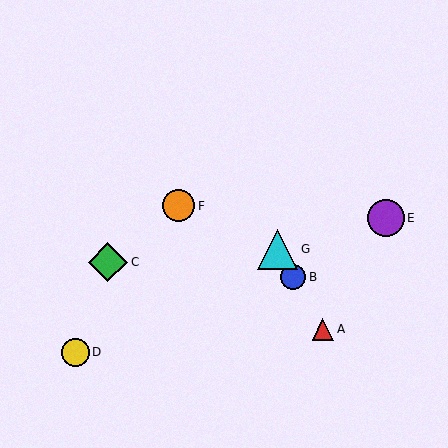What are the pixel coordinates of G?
Object G is at (278, 249).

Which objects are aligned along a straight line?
Objects A, B, G are aligned along a straight line.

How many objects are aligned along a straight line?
3 objects (A, B, G) are aligned along a straight line.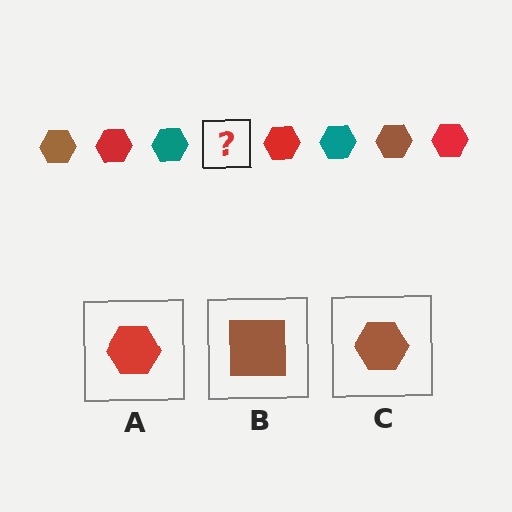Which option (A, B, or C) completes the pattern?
C.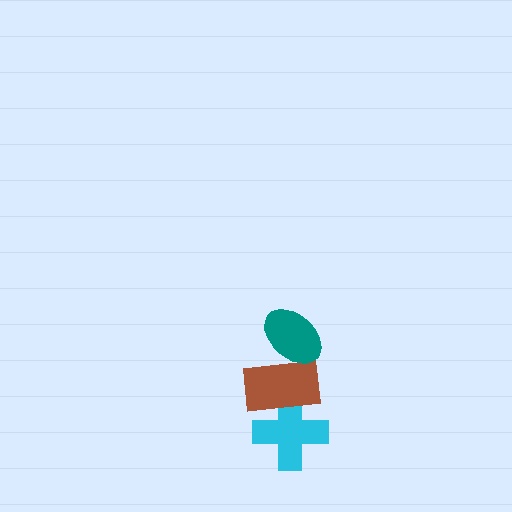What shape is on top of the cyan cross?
The brown rectangle is on top of the cyan cross.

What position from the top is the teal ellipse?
The teal ellipse is 1st from the top.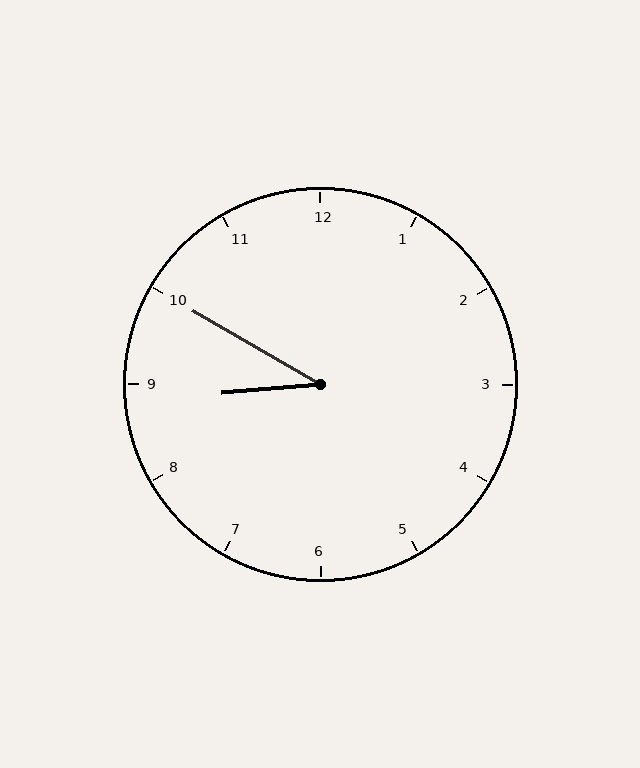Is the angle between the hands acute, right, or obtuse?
It is acute.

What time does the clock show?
8:50.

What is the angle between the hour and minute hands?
Approximately 35 degrees.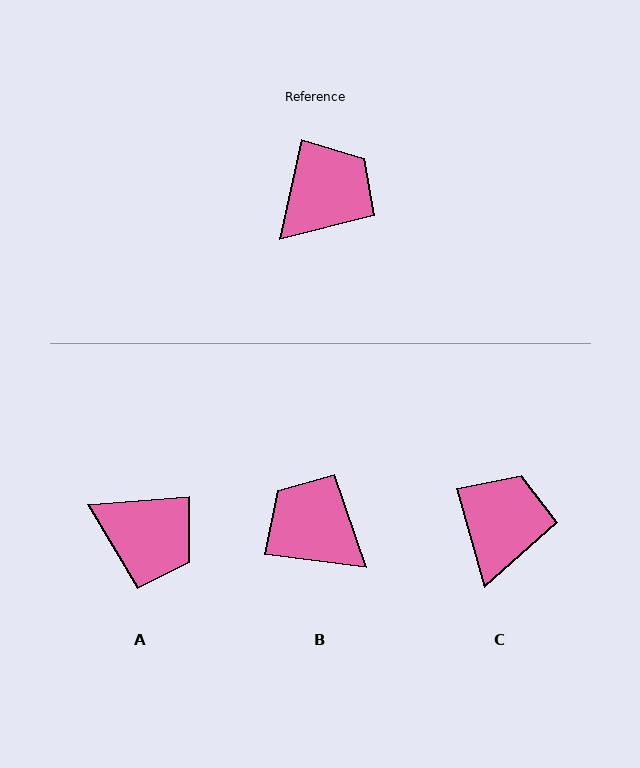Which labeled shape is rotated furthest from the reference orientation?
B, about 95 degrees away.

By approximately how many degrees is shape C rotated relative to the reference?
Approximately 28 degrees counter-clockwise.